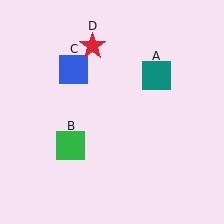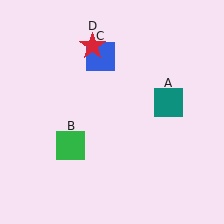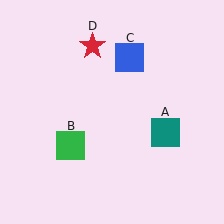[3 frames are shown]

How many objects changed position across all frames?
2 objects changed position: teal square (object A), blue square (object C).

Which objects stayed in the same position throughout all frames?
Green square (object B) and red star (object D) remained stationary.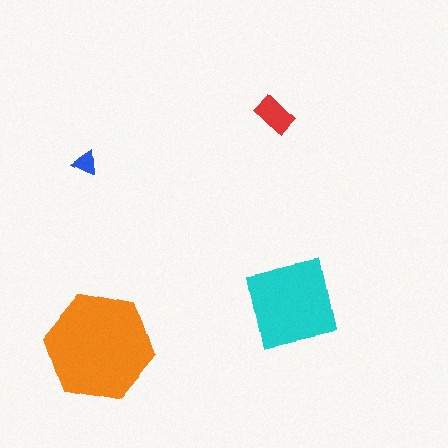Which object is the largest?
The orange hexagon.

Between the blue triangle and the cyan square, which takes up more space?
The cyan square.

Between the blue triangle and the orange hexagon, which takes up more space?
The orange hexagon.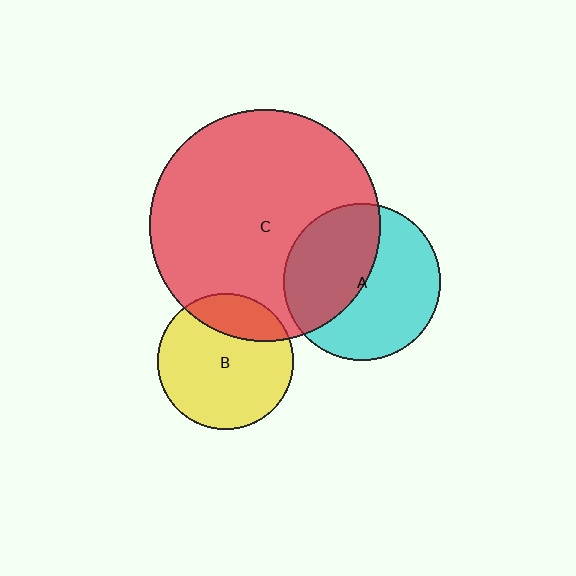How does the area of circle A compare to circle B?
Approximately 1.3 times.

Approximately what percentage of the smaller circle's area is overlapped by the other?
Approximately 45%.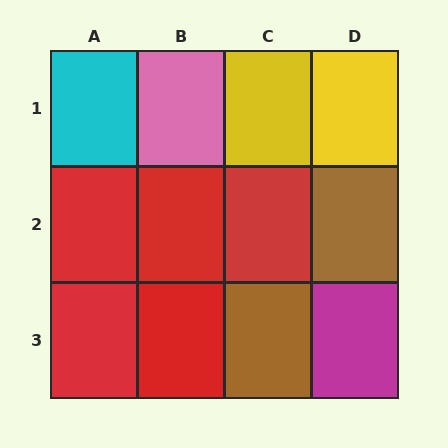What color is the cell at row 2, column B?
Red.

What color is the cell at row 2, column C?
Red.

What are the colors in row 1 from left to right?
Cyan, pink, yellow, yellow.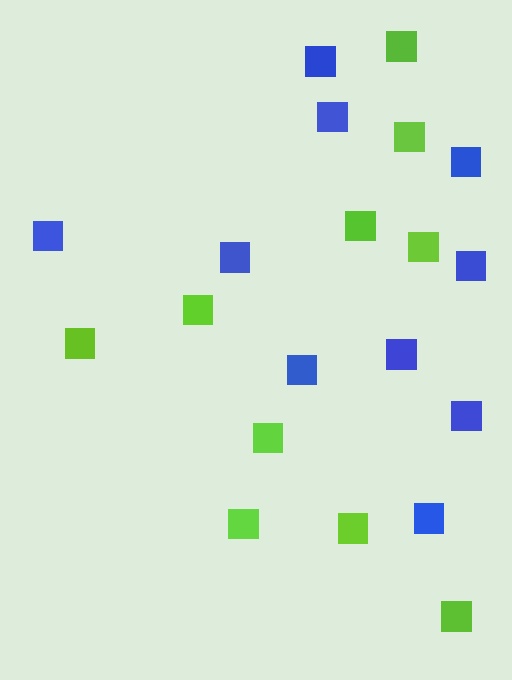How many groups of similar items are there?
There are 2 groups: one group of blue squares (10) and one group of lime squares (10).